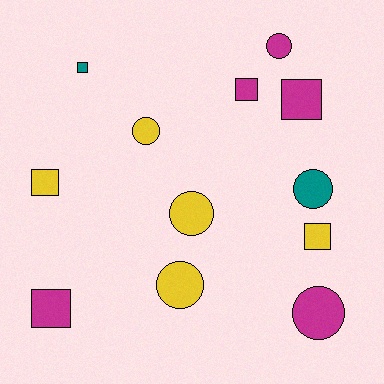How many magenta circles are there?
There are 2 magenta circles.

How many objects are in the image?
There are 12 objects.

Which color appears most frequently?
Yellow, with 5 objects.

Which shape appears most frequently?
Square, with 6 objects.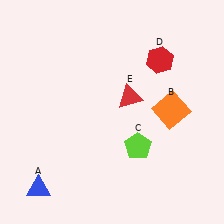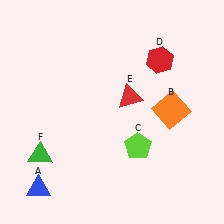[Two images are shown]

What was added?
A green triangle (F) was added in Image 2.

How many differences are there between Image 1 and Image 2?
There is 1 difference between the two images.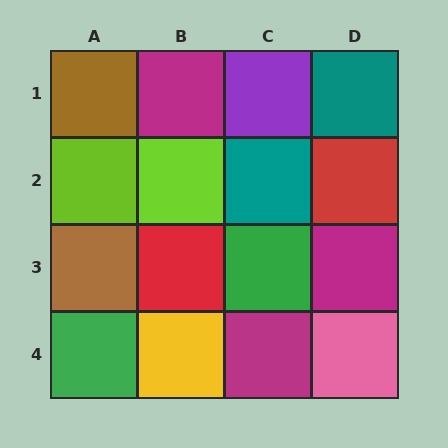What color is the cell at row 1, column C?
Purple.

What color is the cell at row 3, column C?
Green.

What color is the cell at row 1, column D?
Teal.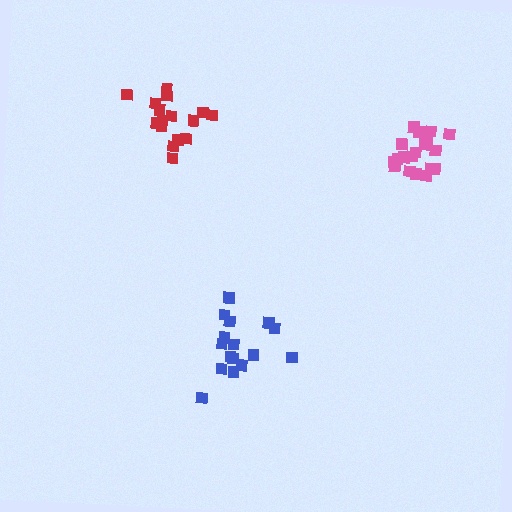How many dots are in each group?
Group 1: 16 dots, Group 2: 19 dots, Group 3: 16 dots (51 total).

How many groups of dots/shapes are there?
There are 3 groups.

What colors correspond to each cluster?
The clusters are colored: red, pink, blue.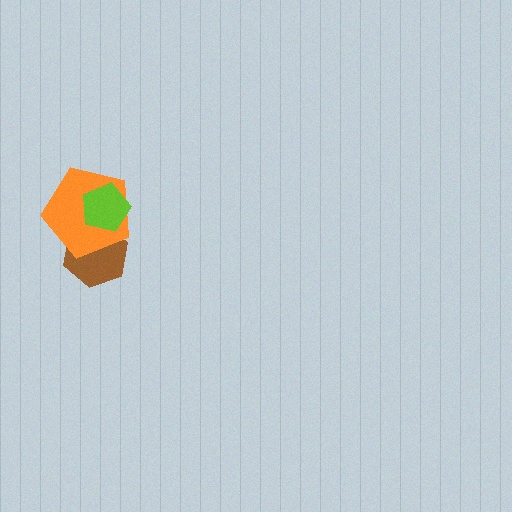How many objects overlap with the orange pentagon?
2 objects overlap with the orange pentagon.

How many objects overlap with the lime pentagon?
2 objects overlap with the lime pentagon.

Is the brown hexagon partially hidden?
Yes, it is partially covered by another shape.